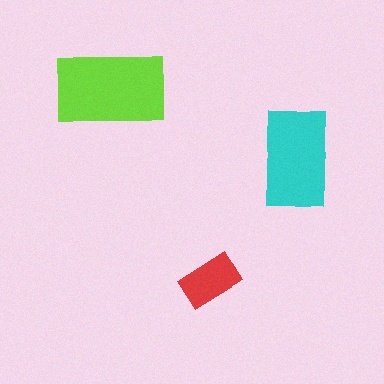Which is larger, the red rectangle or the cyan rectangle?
The cyan one.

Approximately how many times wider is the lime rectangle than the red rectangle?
About 2 times wider.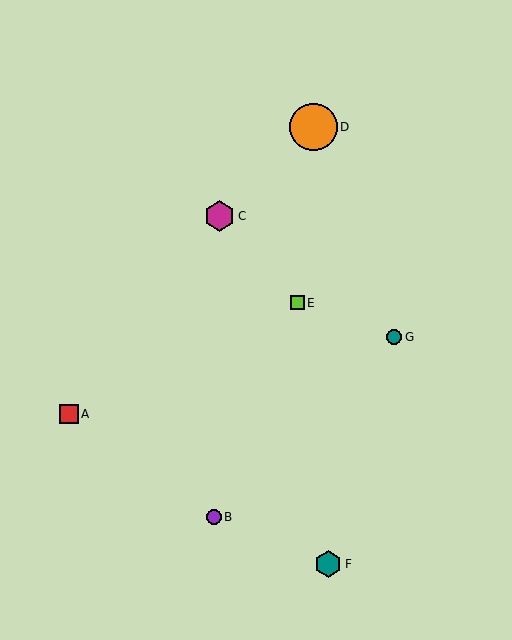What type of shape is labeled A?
Shape A is a red square.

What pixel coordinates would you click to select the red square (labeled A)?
Click at (69, 414) to select the red square A.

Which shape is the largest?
The orange circle (labeled D) is the largest.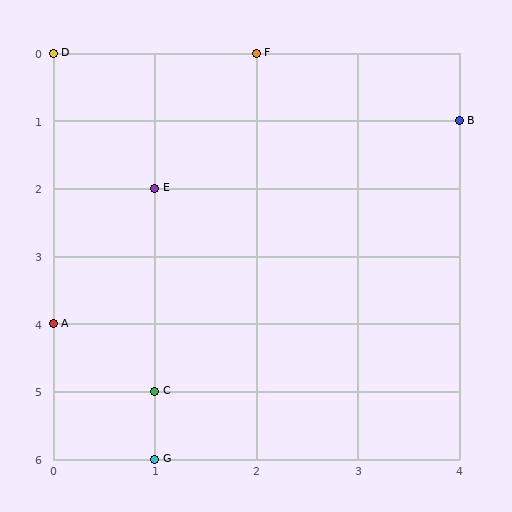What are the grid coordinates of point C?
Point C is at grid coordinates (1, 5).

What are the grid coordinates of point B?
Point B is at grid coordinates (4, 1).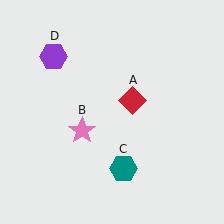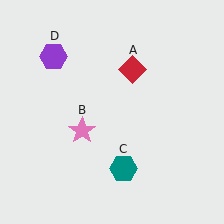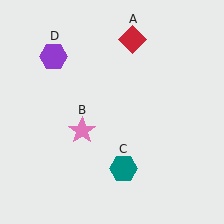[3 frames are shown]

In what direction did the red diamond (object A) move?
The red diamond (object A) moved up.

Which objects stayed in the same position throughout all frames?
Pink star (object B) and teal hexagon (object C) and purple hexagon (object D) remained stationary.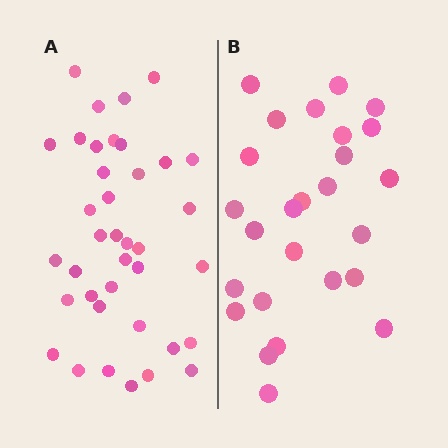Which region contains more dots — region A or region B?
Region A (the left region) has more dots.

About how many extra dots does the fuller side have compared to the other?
Region A has roughly 12 or so more dots than region B.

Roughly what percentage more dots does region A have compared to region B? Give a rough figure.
About 45% more.